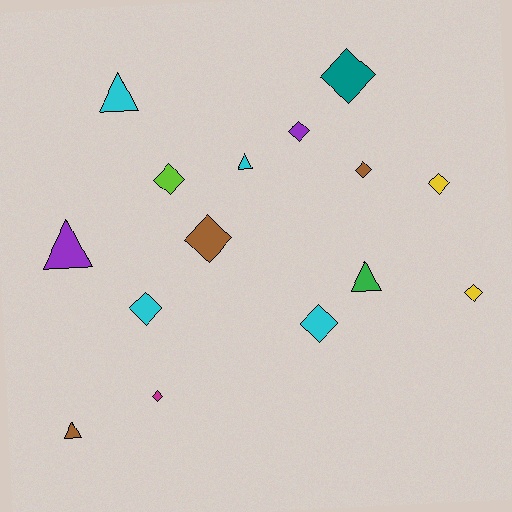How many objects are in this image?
There are 15 objects.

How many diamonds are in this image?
There are 10 diamonds.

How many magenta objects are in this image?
There is 1 magenta object.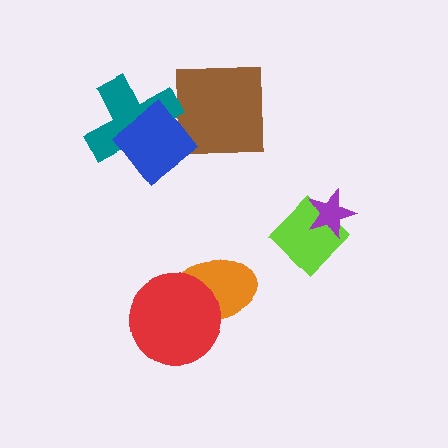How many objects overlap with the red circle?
1 object overlaps with the red circle.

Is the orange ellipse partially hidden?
Yes, it is partially covered by another shape.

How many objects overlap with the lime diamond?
1 object overlaps with the lime diamond.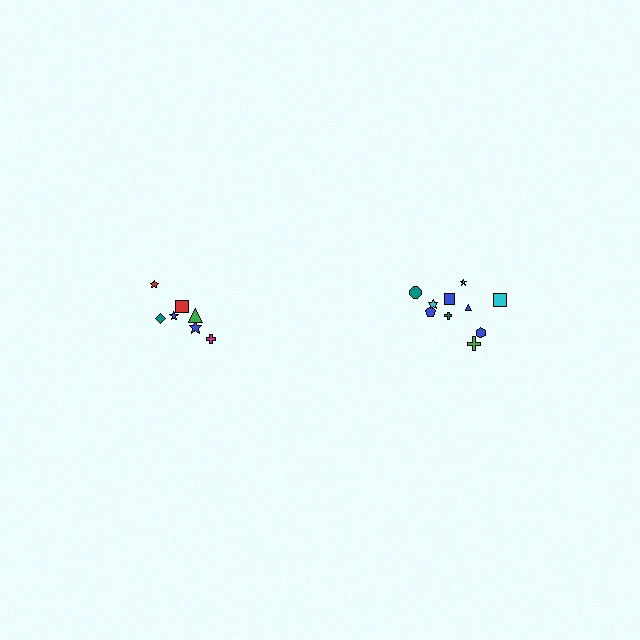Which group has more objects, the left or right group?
The right group.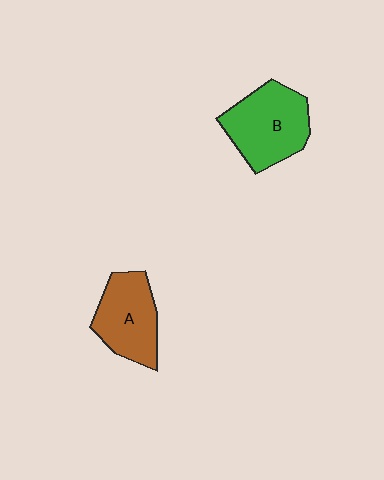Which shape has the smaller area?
Shape A (brown).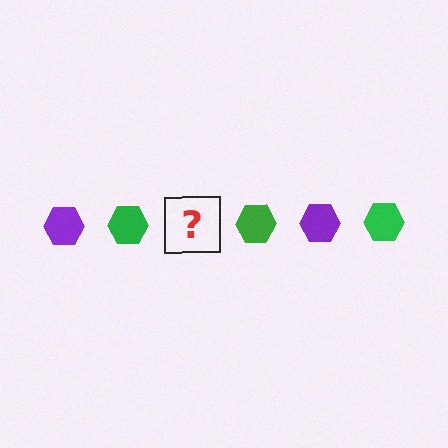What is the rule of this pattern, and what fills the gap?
The rule is that the pattern cycles through purple, green hexagons. The gap should be filled with a purple hexagon.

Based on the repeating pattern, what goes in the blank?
The blank should be a purple hexagon.